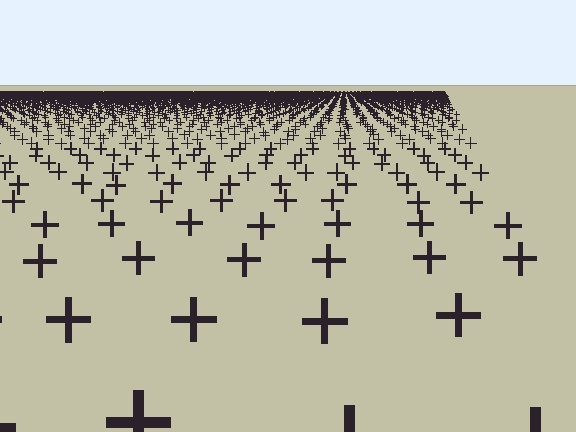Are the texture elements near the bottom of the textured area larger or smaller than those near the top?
Larger. Near the bottom, elements are closer to the viewer and appear at a bigger on-screen size.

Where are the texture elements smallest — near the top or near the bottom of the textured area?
Near the top.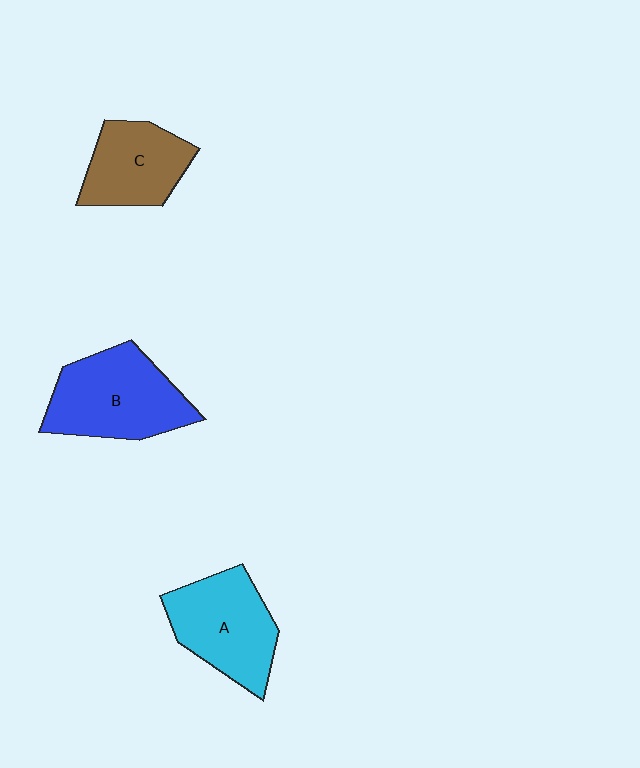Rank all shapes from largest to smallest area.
From largest to smallest: B (blue), A (cyan), C (brown).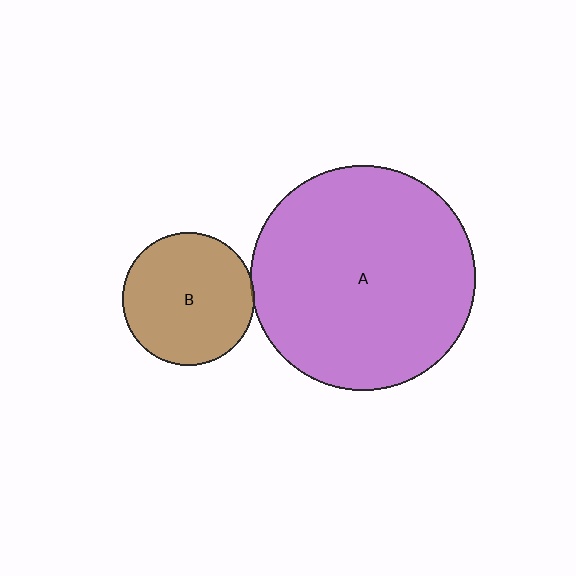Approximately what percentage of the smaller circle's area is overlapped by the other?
Approximately 5%.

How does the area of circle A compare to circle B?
Approximately 2.9 times.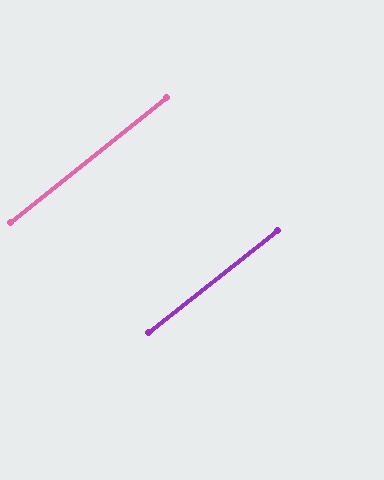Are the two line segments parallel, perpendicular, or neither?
Parallel — their directions differ by only 0.2°.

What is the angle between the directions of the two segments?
Approximately 0 degrees.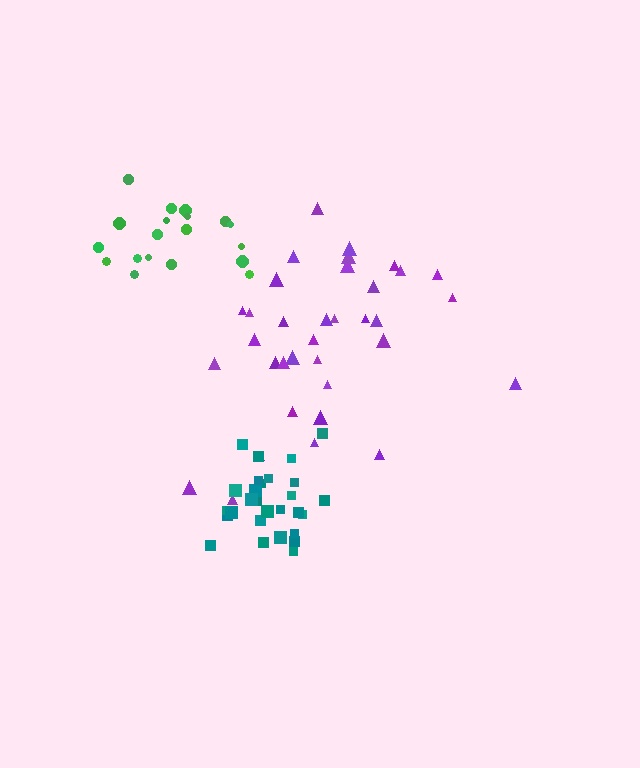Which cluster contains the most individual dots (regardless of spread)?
Purple (35).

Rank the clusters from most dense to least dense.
teal, green, purple.